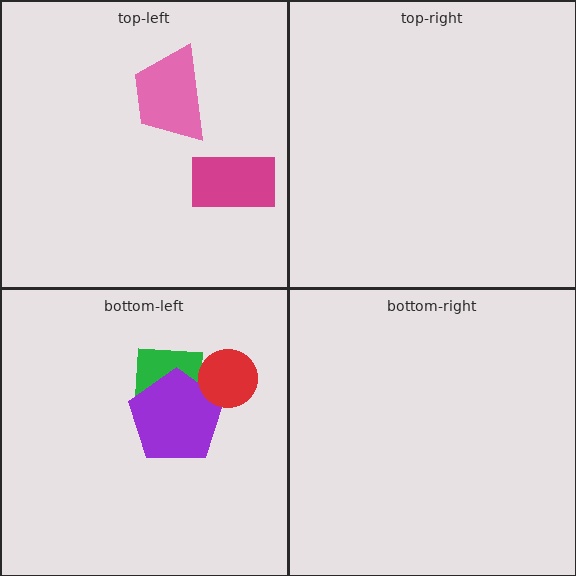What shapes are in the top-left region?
The pink trapezoid, the magenta rectangle.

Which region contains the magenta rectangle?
The top-left region.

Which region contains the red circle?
The bottom-left region.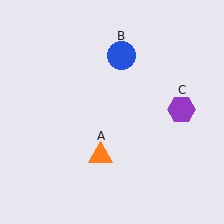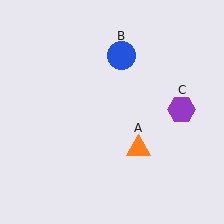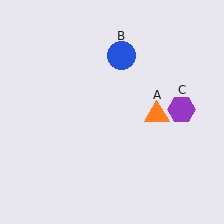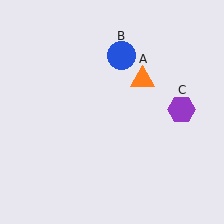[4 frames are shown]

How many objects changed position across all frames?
1 object changed position: orange triangle (object A).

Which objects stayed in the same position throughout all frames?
Blue circle (object B) and purple hexagon (object C) remained stationary.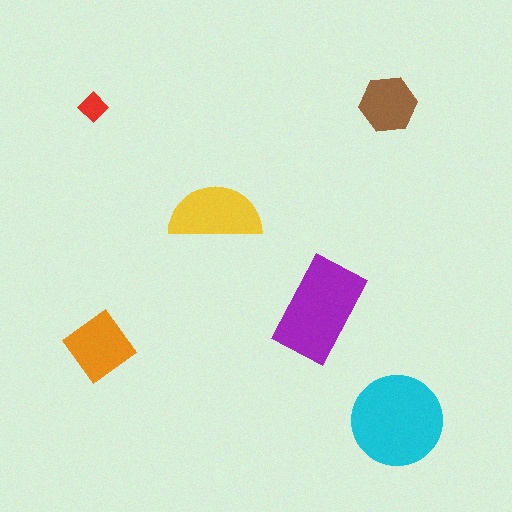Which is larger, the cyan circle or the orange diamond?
The cyan circle.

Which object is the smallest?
The red diamond.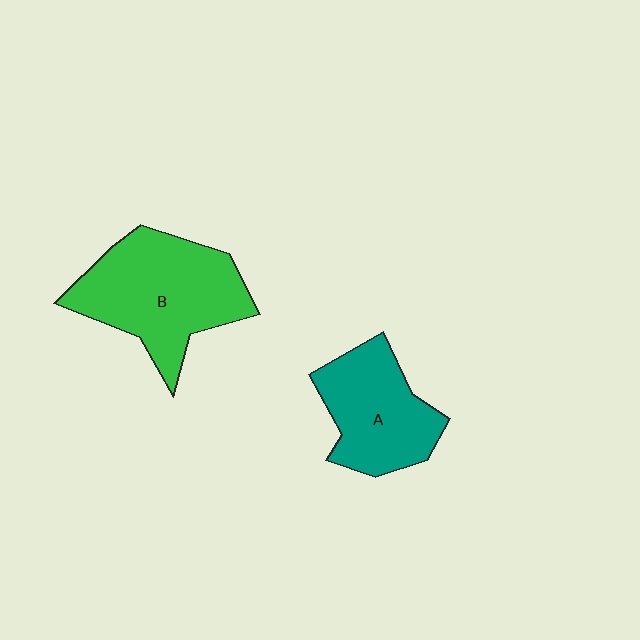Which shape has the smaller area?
Shape A (teal).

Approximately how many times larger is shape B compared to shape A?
Approximately 1.4 times.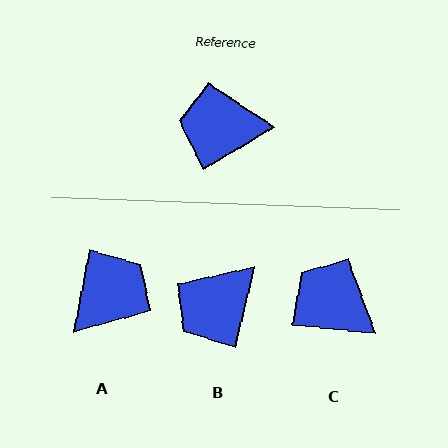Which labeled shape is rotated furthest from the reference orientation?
A, about 132 degrees away.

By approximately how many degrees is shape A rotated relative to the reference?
Approximately 132 degrees clockwise.